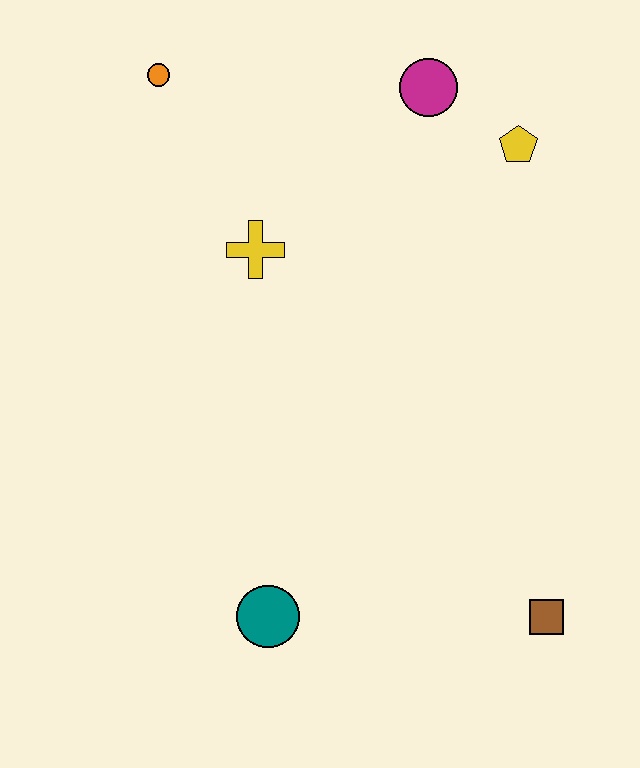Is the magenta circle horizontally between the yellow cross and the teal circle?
No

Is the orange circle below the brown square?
No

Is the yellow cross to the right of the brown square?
No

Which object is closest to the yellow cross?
The orange circle is closest to the yellow cross.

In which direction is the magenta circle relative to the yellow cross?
The magenta circle is to the right of the yellow cross.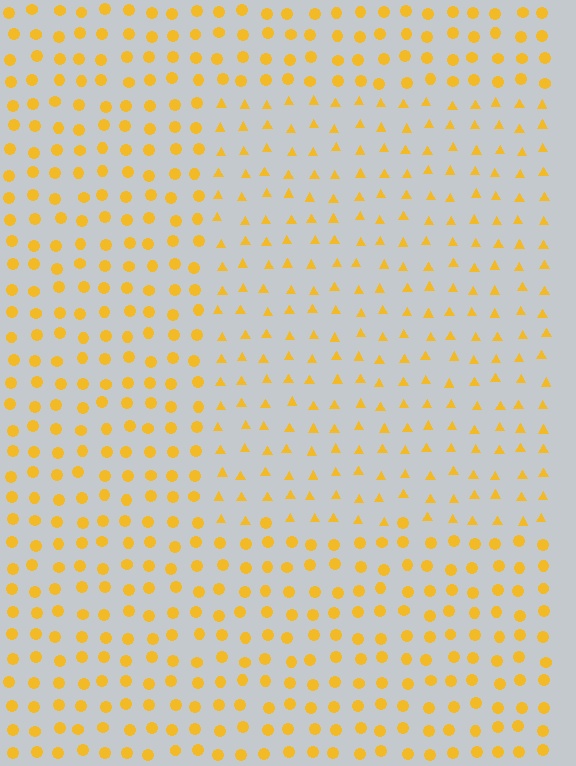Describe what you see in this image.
The image is filled with small yellow elements arranged in a uniform grid. A rectangle-shaped region contains triangles, while the surrounding area contains circles. The boundary is defined purely by the change in element shape.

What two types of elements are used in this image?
The image uses triangles inside the rectangle region and circles outside it.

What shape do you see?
I see a rectangle.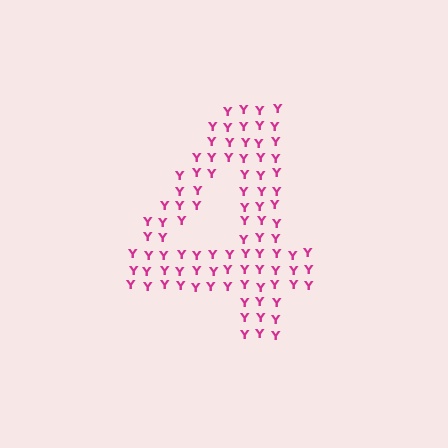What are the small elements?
The small elements are letter Y's.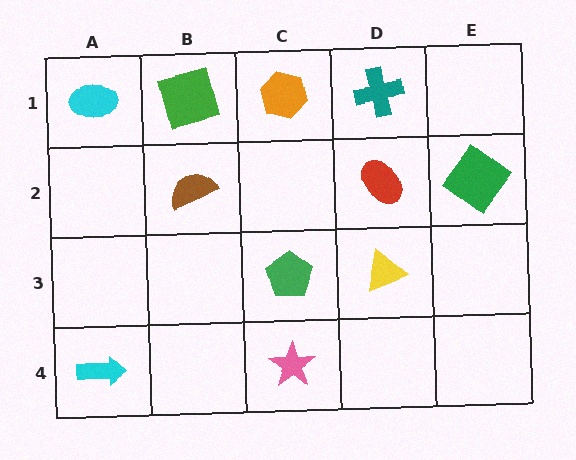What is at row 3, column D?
A yellow triangle.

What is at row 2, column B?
A brown semicircle.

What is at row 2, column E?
A green diamond.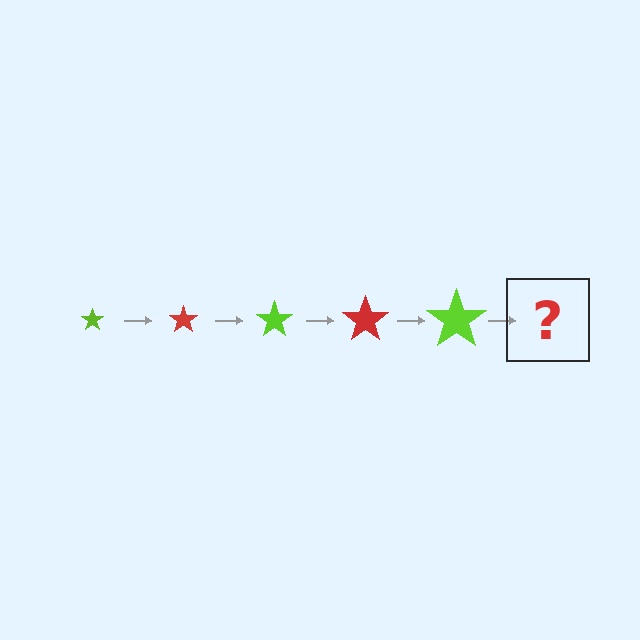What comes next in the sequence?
The next element should be a red star, larger than the previous one.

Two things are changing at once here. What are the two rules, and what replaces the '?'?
The two rules are that the star grows larger each step and the color cycles through lime and red. The '?' should be a red star, larger than the previous one.